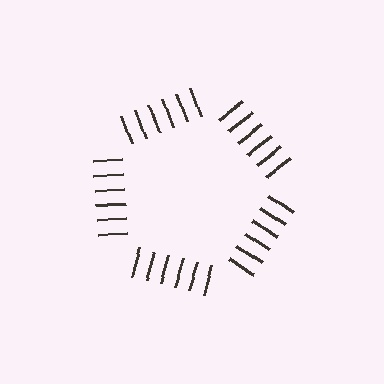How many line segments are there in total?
30 — 6 along each of the 5 edges.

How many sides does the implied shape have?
5 sides — the line-ends trace a pentagon.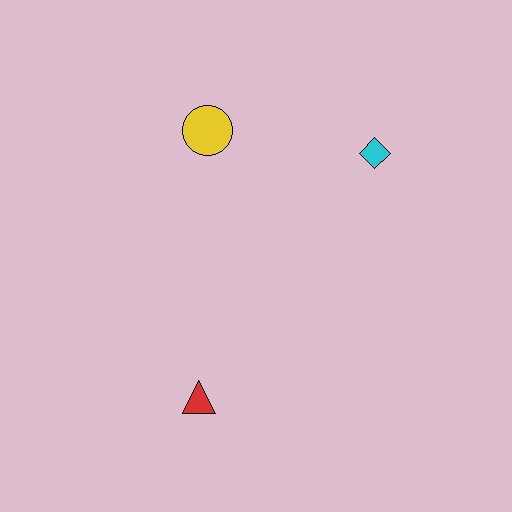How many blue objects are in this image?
There are no blue objects.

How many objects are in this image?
There are 3 objects.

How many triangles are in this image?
There is 1 triangle.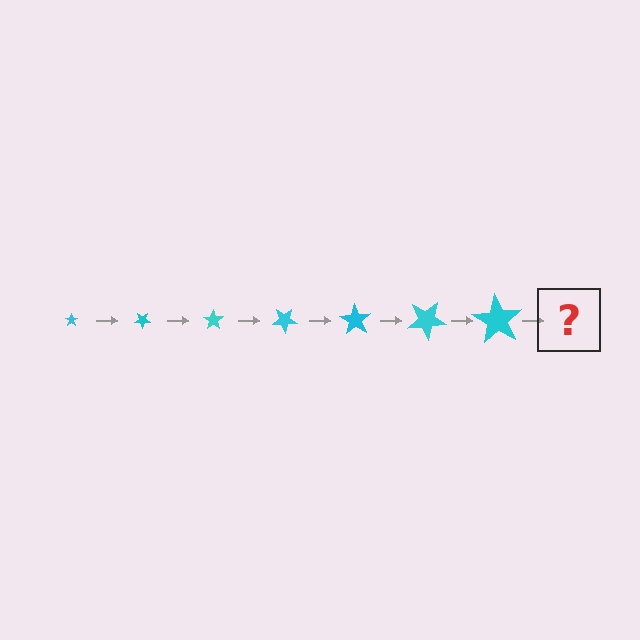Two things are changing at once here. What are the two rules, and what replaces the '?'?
The two rules are that the star grows larger each step and it rotates 35 degrees each step. The '?' should be a star, larger than the previous one and rotated 245 degrees from the start.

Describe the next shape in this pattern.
It should be a star, larger than the previous one and rotated 245 degrees from the start.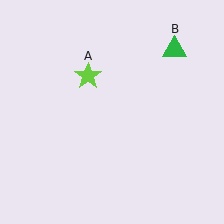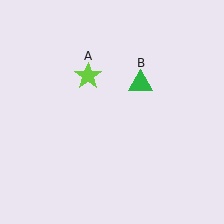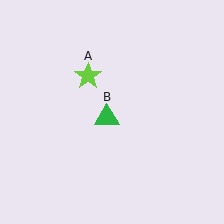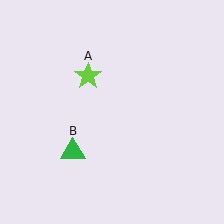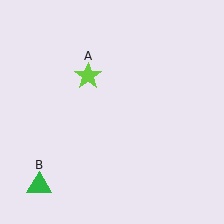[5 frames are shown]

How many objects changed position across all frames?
1 object changed position: green triangle (object B).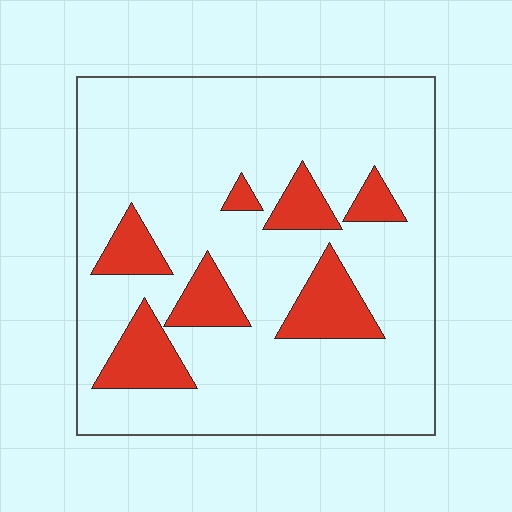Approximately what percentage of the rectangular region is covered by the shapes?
Approximately 15%.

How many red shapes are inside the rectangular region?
7.